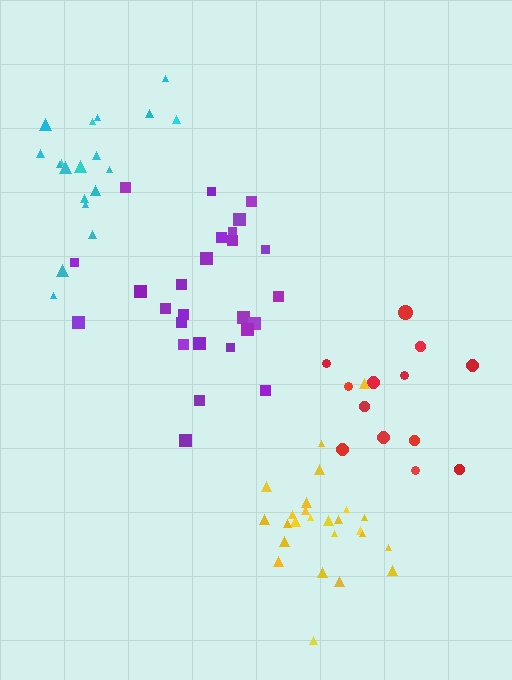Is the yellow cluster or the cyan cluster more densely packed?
Yellow.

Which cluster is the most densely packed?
Yellow.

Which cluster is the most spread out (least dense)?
Red.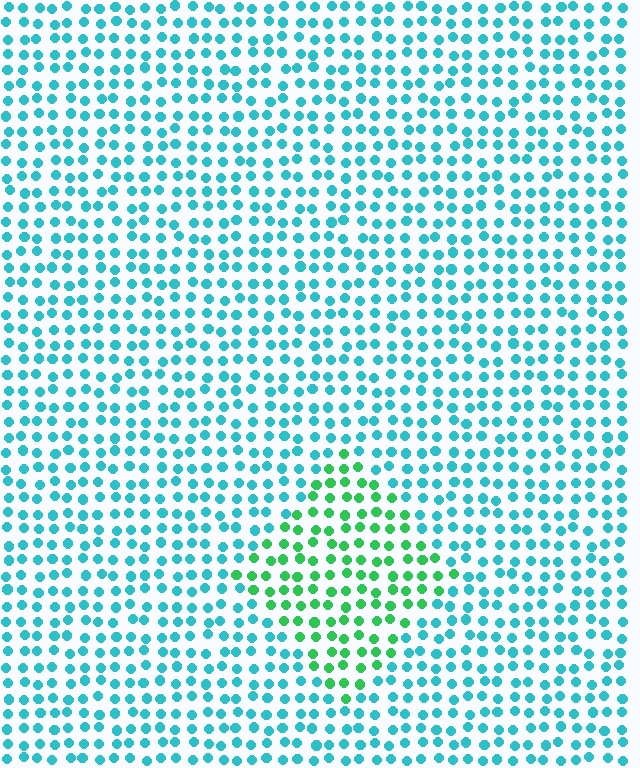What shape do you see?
I see a diamond.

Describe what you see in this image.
The image is filled with small cyan elements in a uniform arrangement. A diamond-shaped region is visible where the elements are tinted to a slightly different hue, forming a subtle color boundary.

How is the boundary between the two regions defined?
The boundary is defined purely by a slight shift in hue (about 48 degrees). Spacing, size, and orientation are identical on both sides.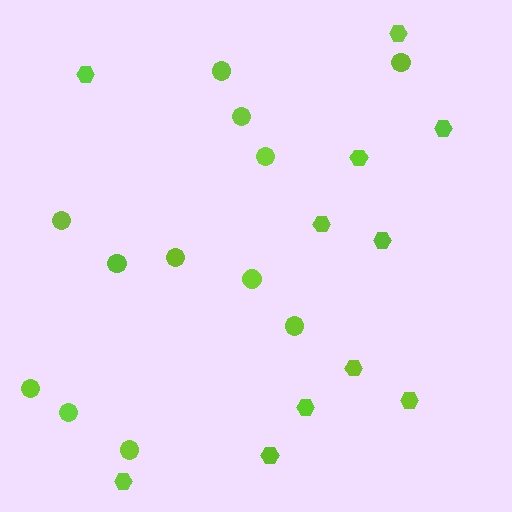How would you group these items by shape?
There are 2 groups: one group of hexagons (11) and one group of circles (12).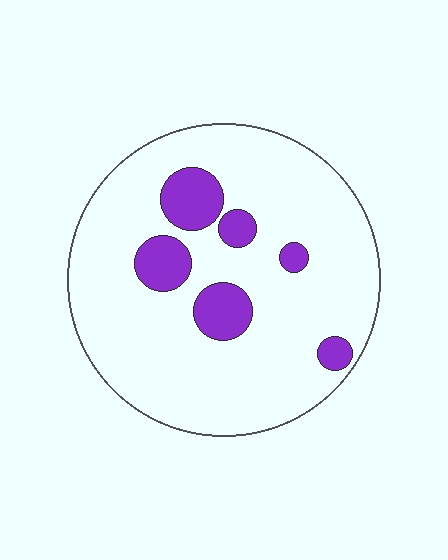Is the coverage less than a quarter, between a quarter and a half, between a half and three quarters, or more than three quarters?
Less than a quarter.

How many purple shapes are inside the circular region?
6.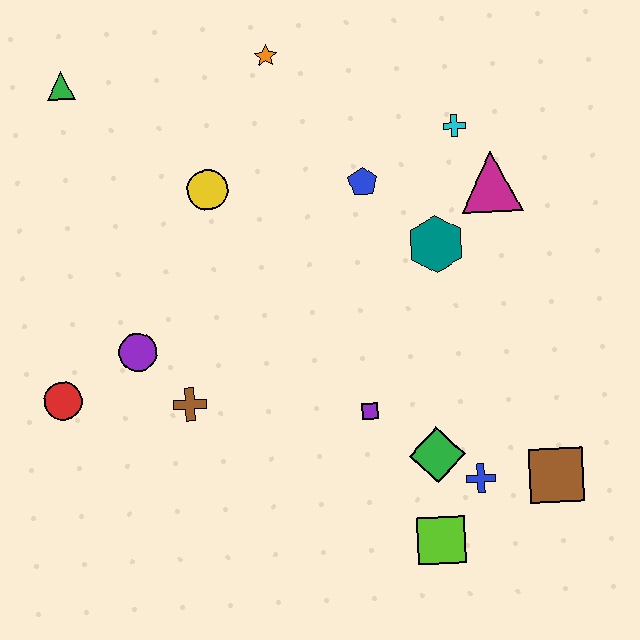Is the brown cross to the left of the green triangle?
No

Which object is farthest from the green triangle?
The brown square is farthest from the green triangle.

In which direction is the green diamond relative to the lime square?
The green diamond is above the lime square.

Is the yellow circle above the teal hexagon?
Yes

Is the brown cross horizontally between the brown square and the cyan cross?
No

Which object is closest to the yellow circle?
The orange star is closest to the yellow circle.